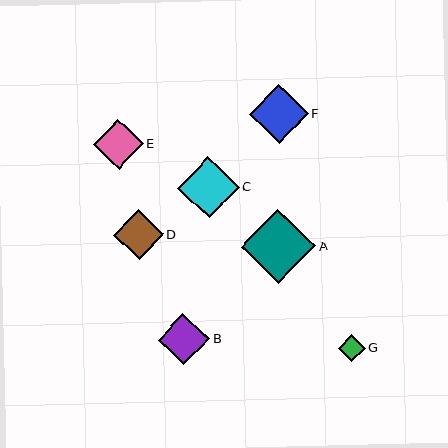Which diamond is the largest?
Diamond A is the largest with a size of approximately 74 pixels.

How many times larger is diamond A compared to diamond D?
Diamond A is approximately 1.5 times the size of diamond D.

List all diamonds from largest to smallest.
From largest to smallest: A, C, F, B, D, E, G.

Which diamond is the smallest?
Diamond G is the smallest with a size of approximately 27 pixels.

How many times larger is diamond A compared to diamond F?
Diamond A is approximately 1.3 times the size of diamond F.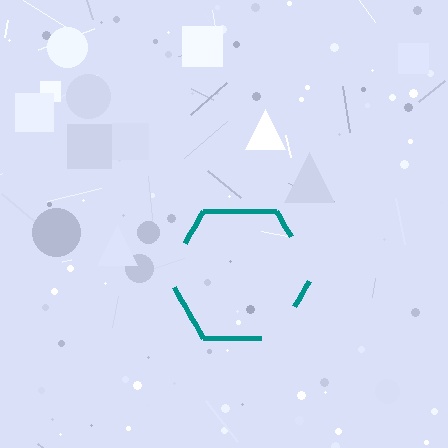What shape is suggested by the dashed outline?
The dashed outline suggests a hexagon.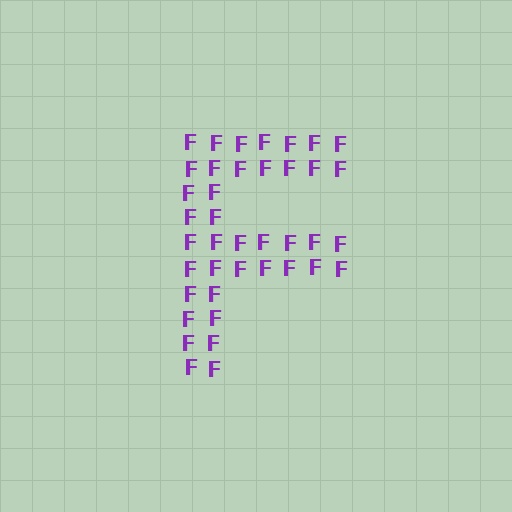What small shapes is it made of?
It is made of small letter F's.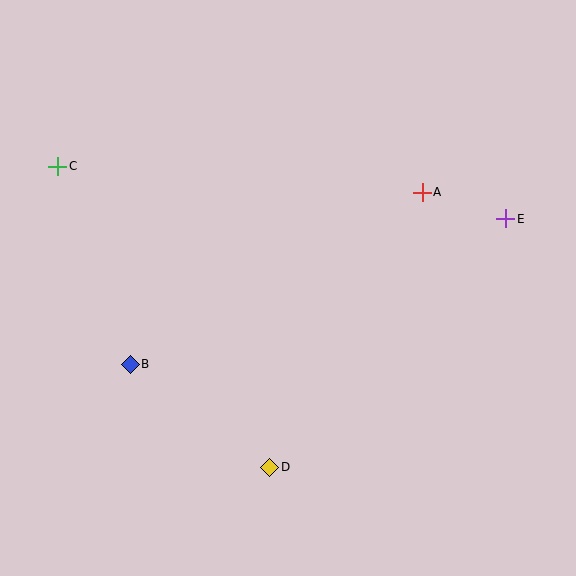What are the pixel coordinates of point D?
Point D is at (270, 467).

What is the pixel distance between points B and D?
The distance between B and D is 173 pixels.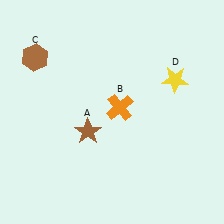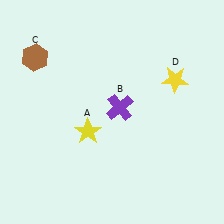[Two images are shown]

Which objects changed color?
A changed from brown to yellow. B changed from orange to purple.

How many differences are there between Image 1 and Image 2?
There are 2 differences between the two images.